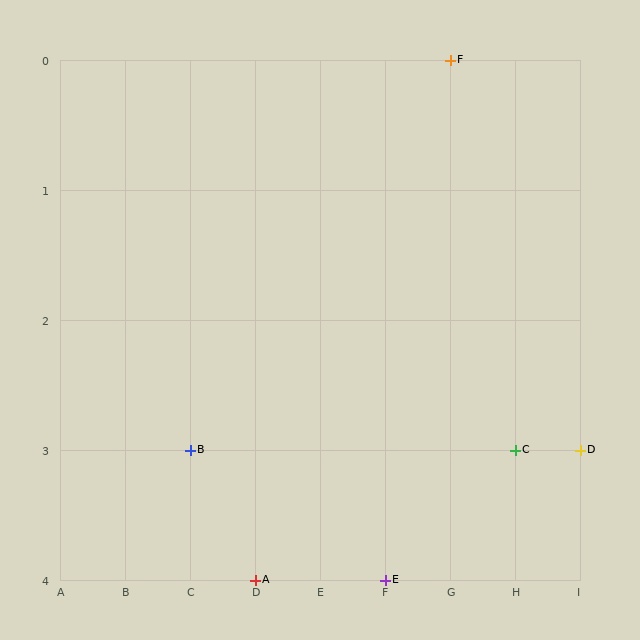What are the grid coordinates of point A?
Point A is at grid coordinates (D, 4).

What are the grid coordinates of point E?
Point E is at grid coordinates (F, 4).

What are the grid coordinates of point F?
Point F is at grid coordinates (G, 0).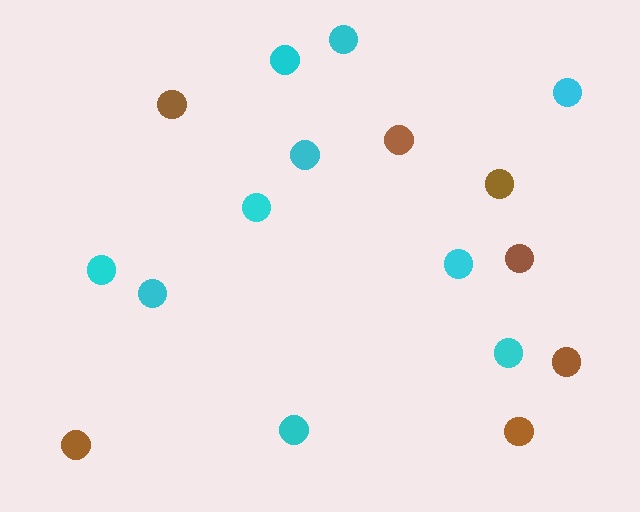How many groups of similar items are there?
There are 2 groups: one group of brown circles (7) and one group of cyan circles (10).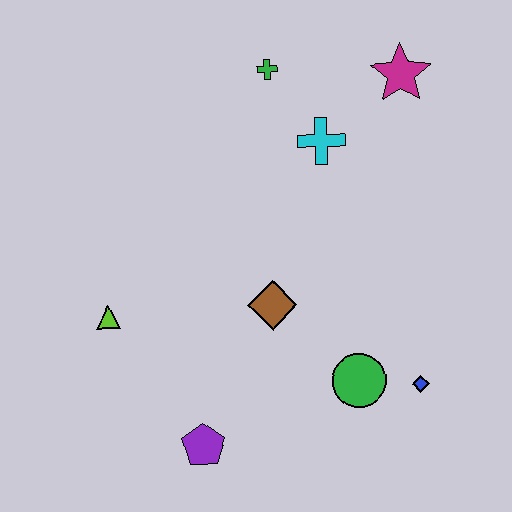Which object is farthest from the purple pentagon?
The magenta star is farthest from the purple pentagon.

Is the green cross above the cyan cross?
Yes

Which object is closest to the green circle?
The blue diamond is closest to the green circle.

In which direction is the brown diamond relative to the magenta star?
The brown diamond is below the magenta star.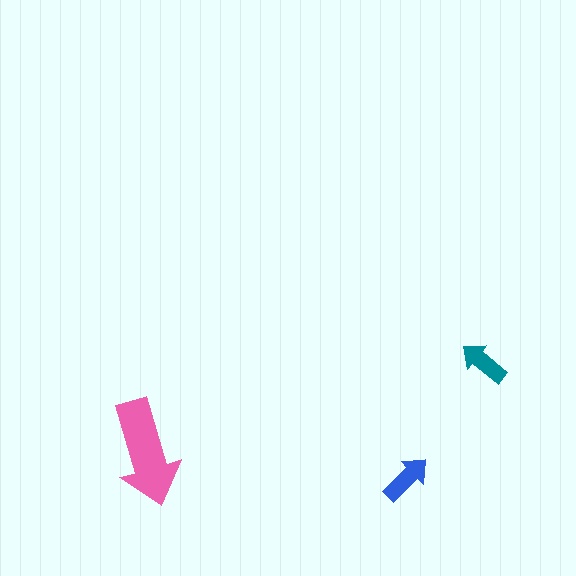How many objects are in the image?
There are 3 objects in the image.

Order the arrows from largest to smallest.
the pink one, the blue one, the teal one.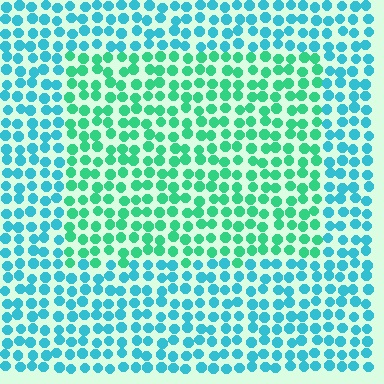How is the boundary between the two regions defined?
The boundary is defined purely by a slight shift in hue (about 37 degrees). Spacing, size, and orientation are identical on both sides.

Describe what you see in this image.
The image is filled with small cyan elements in a uniform arrangement. A rectangle-shaped region is visible where the elements are tinted to a slightly different hue, forming a subtle color boundary.